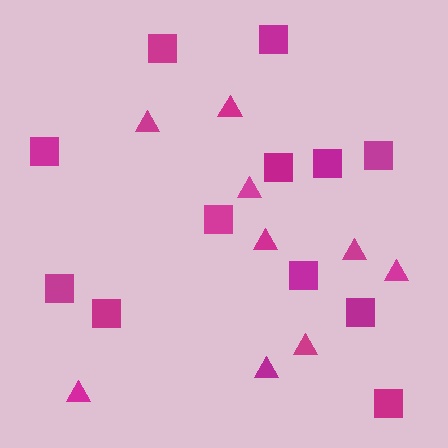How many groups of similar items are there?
There are 2 groups: one group of triangles (9) and one group of squares (12).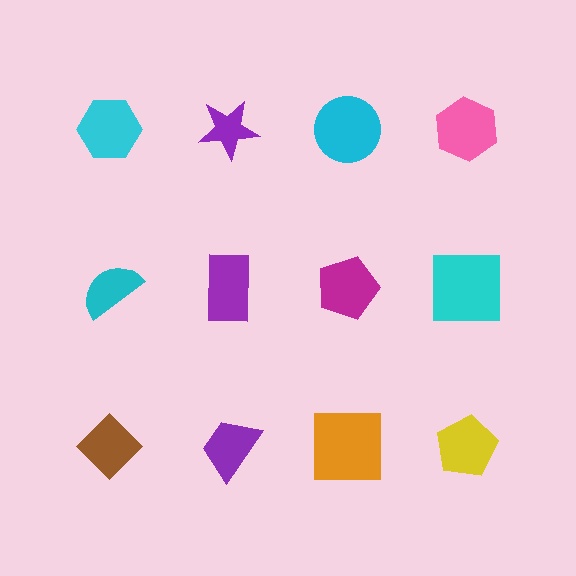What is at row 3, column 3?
An orange square.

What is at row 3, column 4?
A yellow pentagon.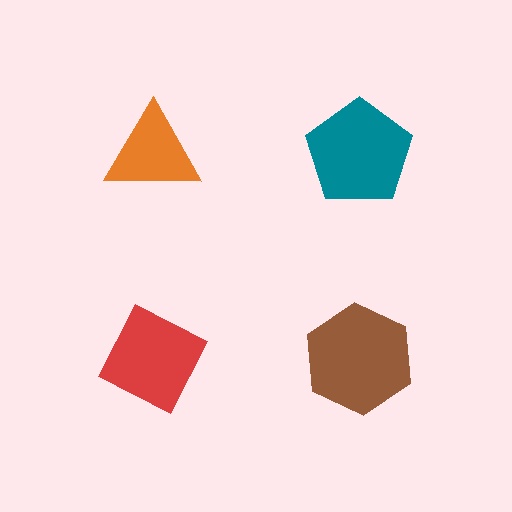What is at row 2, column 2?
A brown hexagon.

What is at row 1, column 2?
A teal pentagon.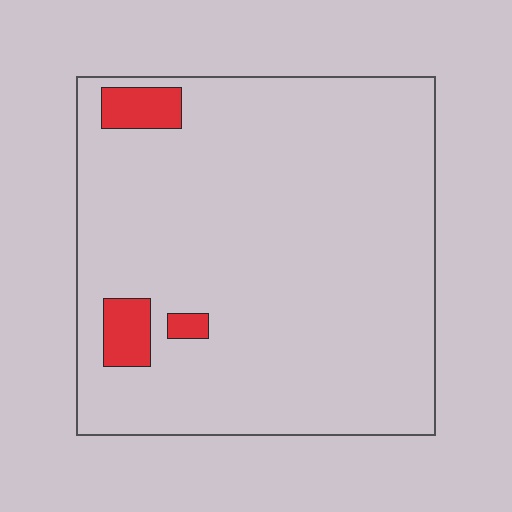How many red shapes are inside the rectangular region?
3.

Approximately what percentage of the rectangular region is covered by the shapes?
Approximately 5%.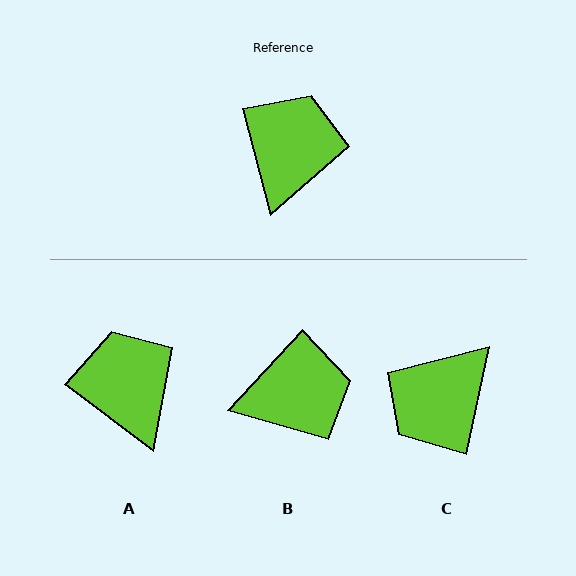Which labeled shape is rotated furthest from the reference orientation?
C, about 153 degrees away.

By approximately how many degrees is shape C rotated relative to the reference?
Approximately 153 degrees counter-clockwise.